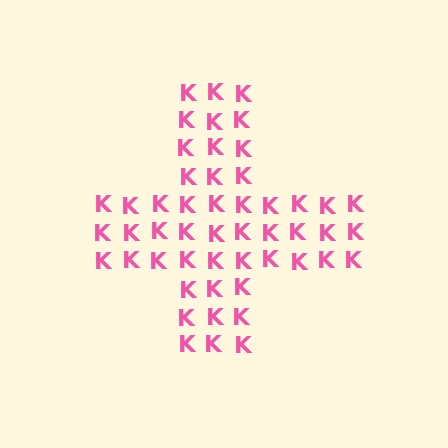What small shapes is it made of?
It is made of small letter K's.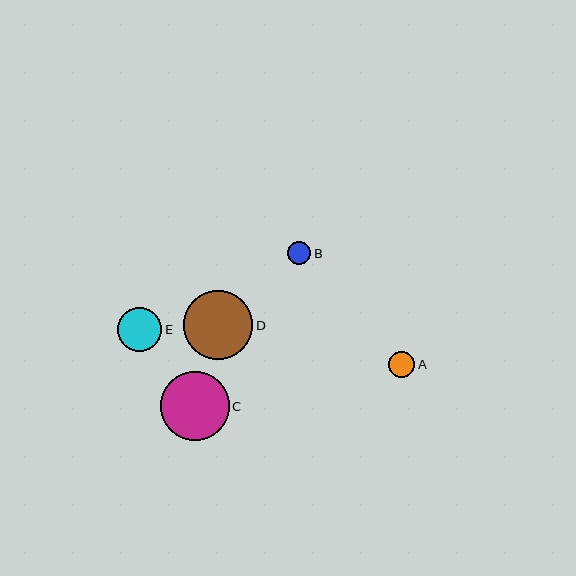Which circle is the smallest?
Circle B is the smallest with a size of approximately 23 pixels.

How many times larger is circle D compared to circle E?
Circle D is approximately 1.6 times the size of circle E.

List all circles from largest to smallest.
From largest to smallest: D, C, E, A, B.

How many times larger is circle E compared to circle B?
Circle E is approximately 1.9 times the size of circle B.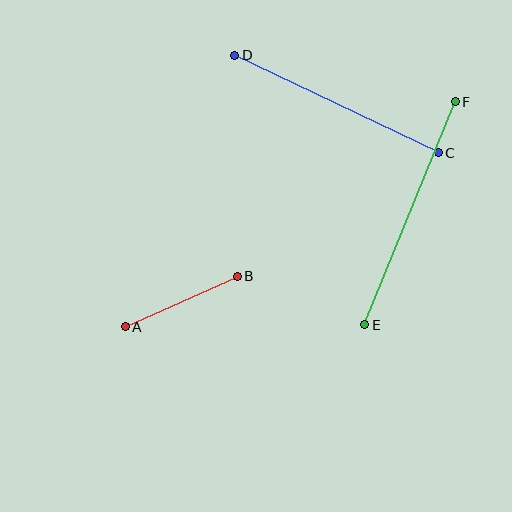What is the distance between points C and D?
The distance is approximately 226 pixels.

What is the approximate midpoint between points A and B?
The midpoint is at approximately (181, 302) pixels.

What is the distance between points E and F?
The distance is approximately 241 pixels.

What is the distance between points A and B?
The distance is approximately 123 pixels.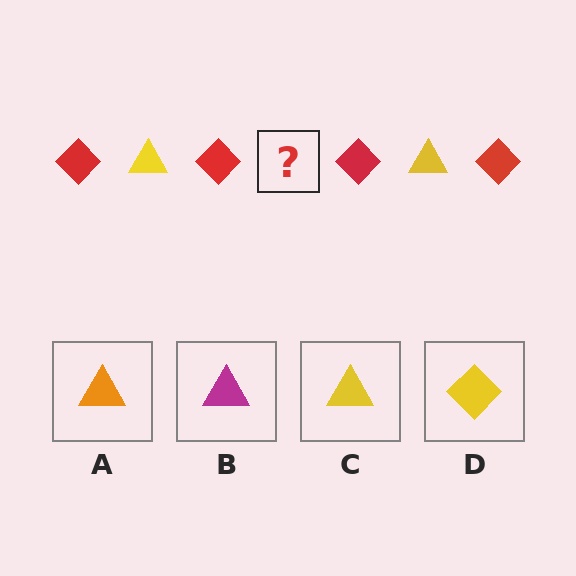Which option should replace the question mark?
Option C.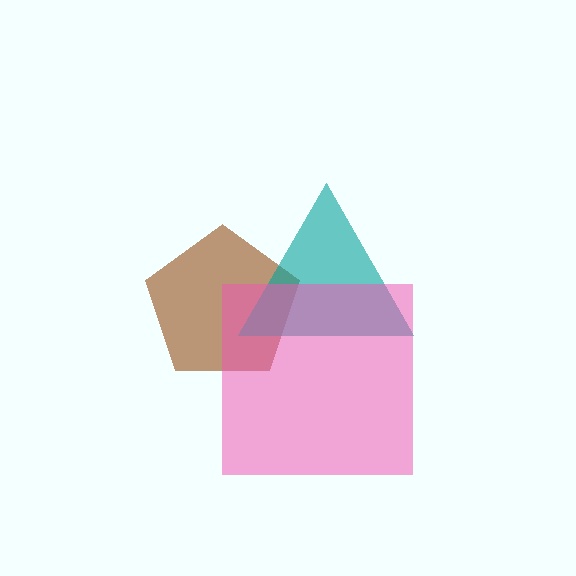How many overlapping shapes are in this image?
There are 3 overlapping shapes in the image.